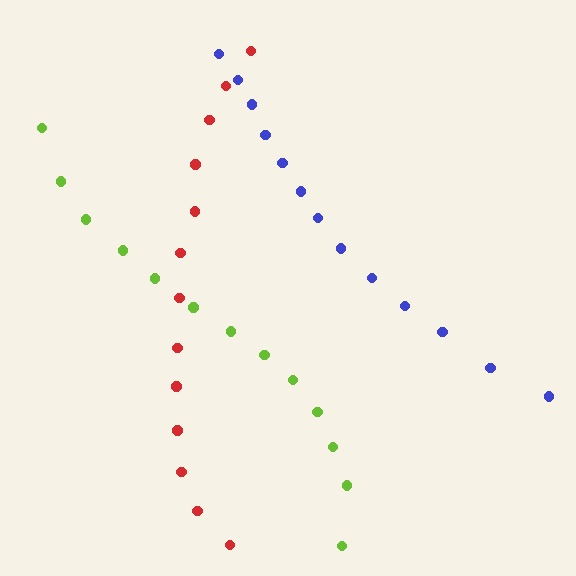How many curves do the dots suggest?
There are 3 distinct paths.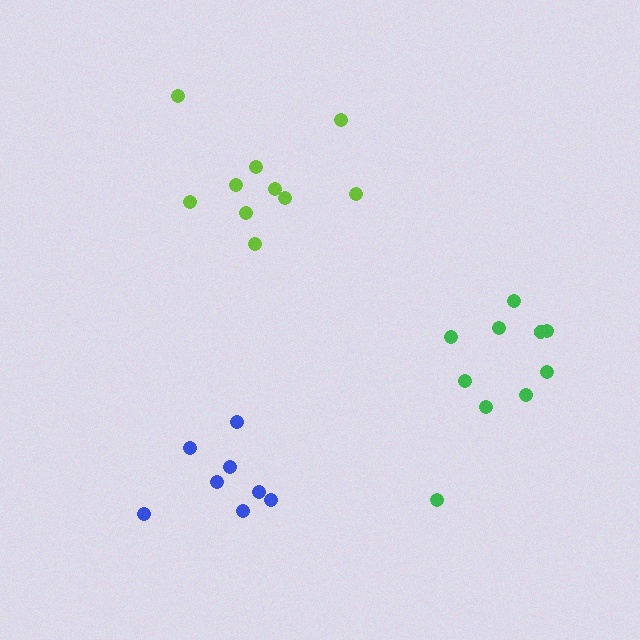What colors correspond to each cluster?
The clusters are colored: lime, green, blue.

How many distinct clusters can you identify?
There are 3 distinct clusters.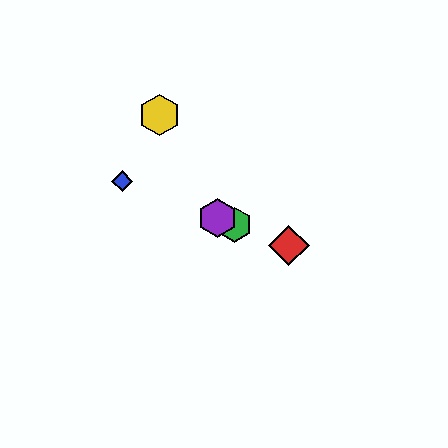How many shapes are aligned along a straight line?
4 shapes (the red diamond, the blue diamond, the green hexagon, the purple hexagon) are aligned along a straight line.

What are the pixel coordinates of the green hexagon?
The green hexagon is at (234, 225).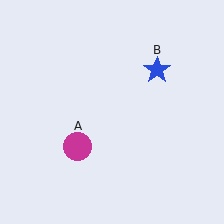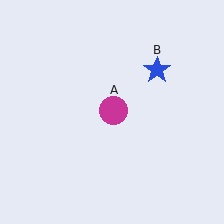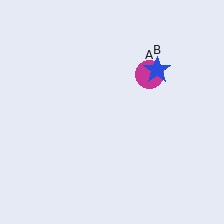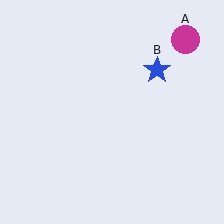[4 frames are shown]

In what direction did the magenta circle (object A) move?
The magenta circle (object A) moved up and to the right.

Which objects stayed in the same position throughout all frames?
Blue star (object B) remained stationary.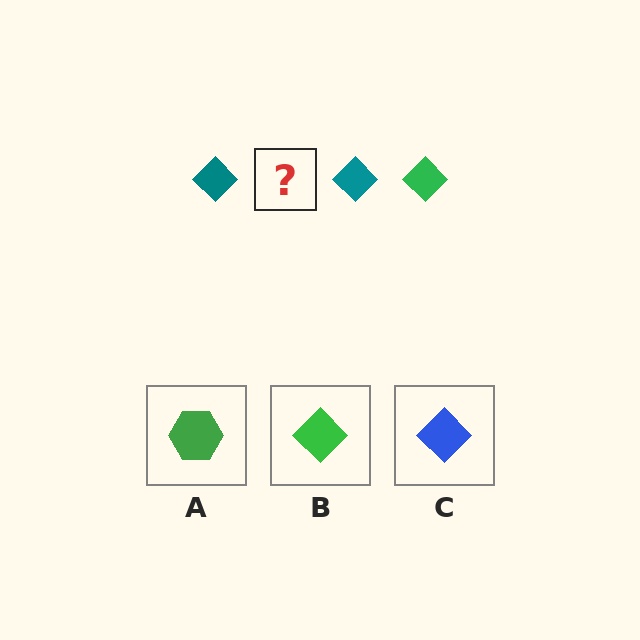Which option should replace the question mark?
Option B.